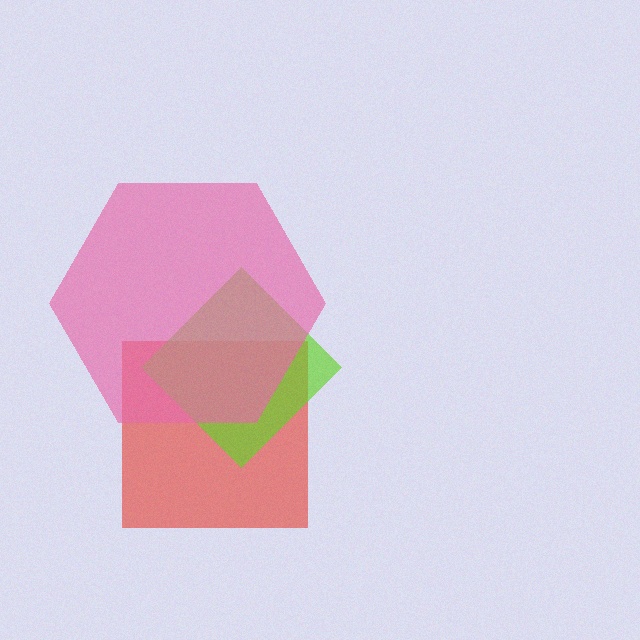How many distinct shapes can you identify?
There are 3 distinct shapes: a red square, a lime diamond, a pink hexagon.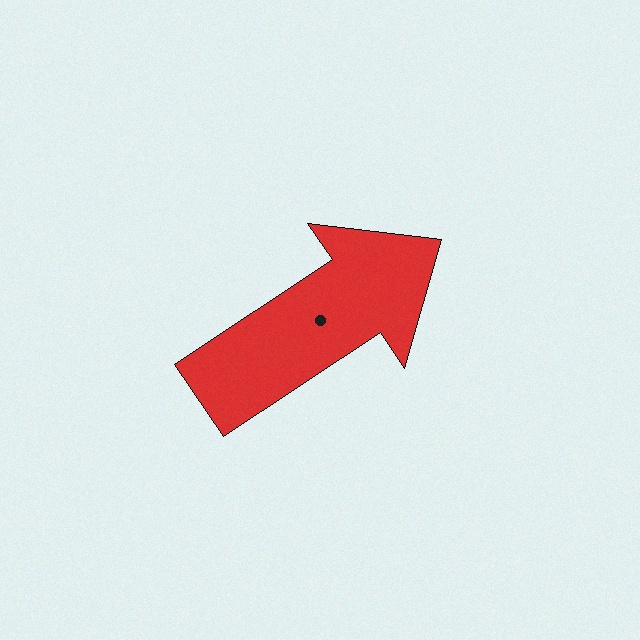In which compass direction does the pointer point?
Northeast.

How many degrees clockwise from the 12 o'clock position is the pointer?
Approximately 56 degrees.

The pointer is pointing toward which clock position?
Roughly 2 o'clock.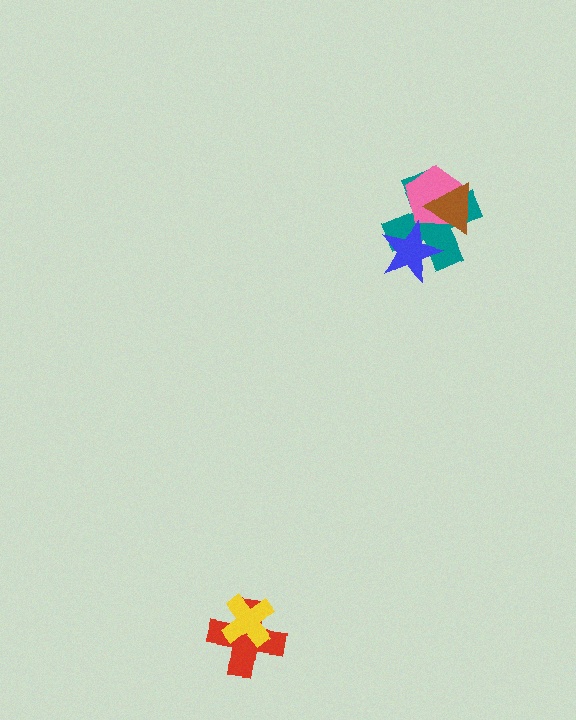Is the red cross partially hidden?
Yes, it is partially covered by another shape.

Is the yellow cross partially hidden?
No, no other shape covers it.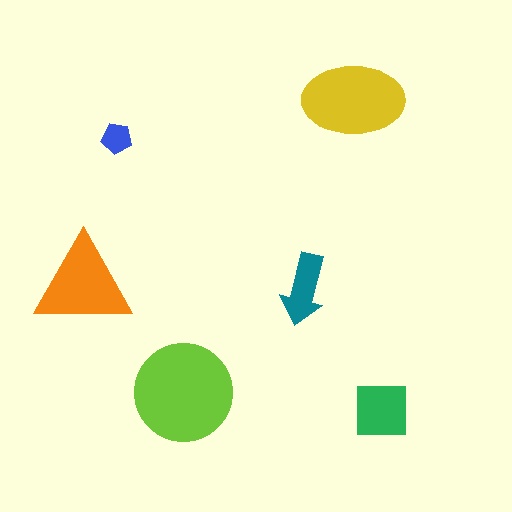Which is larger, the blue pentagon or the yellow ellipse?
The yellow ellipse.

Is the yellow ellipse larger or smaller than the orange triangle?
Larger.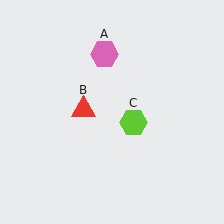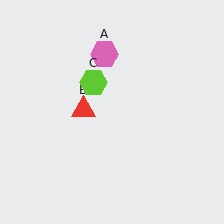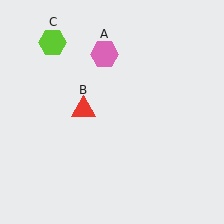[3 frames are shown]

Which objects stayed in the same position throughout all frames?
Pink hexagon (object A) and red triangle (object B) remained stationary.